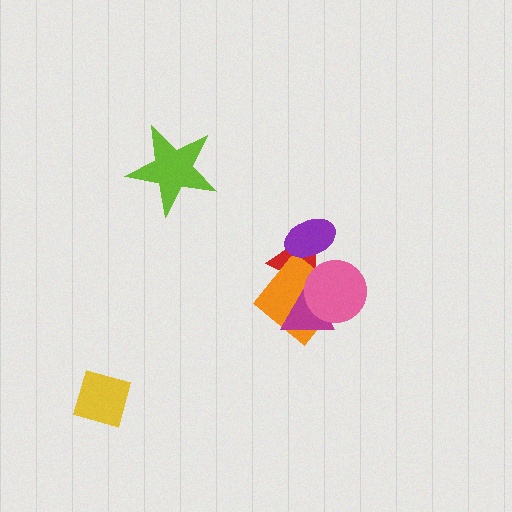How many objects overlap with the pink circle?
3 objects overlap with the pink circle.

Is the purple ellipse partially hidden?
No, no other shape covers it.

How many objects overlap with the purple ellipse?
2 objects overlap with the purple ellipse.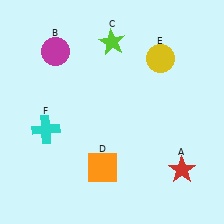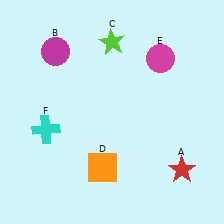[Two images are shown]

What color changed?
The circle (E) changed from yellow in Image 1 to magenta in Image 2.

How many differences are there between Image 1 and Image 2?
There is 1 difference between the two images.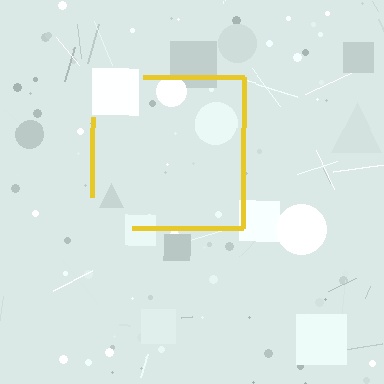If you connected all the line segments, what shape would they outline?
They would outline a square.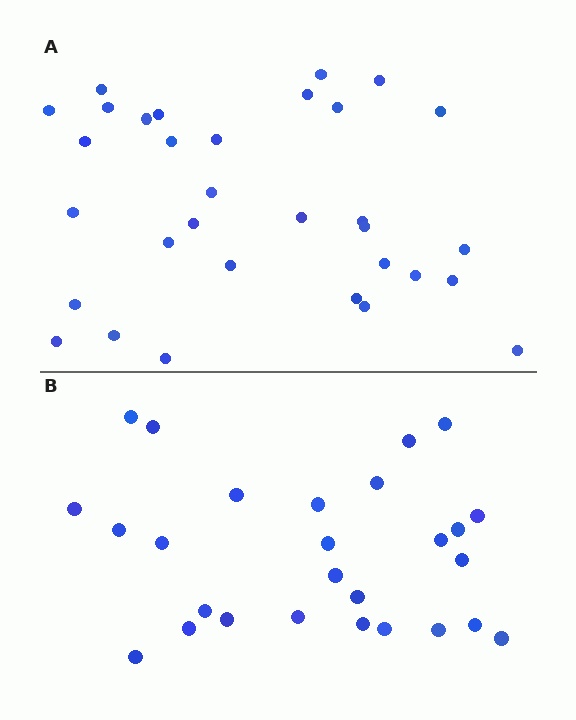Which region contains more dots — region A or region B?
Region A (the top region) has more dots.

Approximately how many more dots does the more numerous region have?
Region A has about 5 more dots than region B.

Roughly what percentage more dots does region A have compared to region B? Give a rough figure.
About 20% more.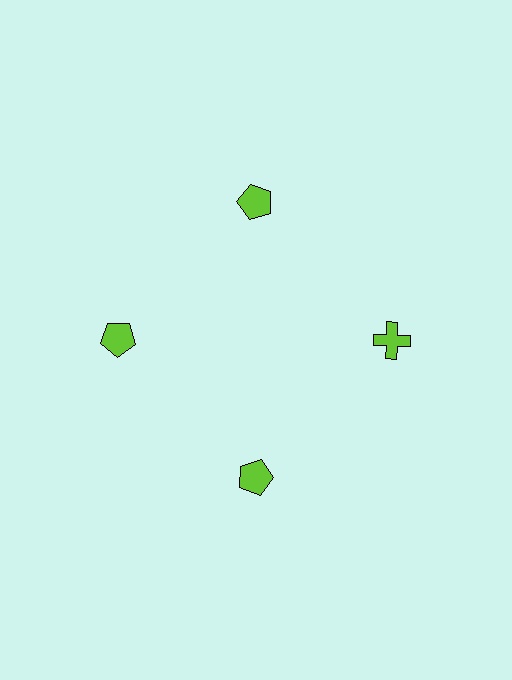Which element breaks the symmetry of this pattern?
The lime cross at roughly the 3 o'clock position breaks the symmetry. All other shapes are lime pentagons.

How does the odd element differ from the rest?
It has a different shape: cross instead of pentagon.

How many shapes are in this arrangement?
There are 4 shapes arranged in a ring pattern.